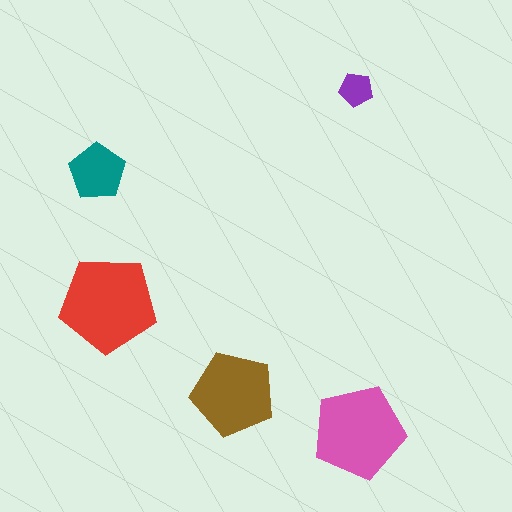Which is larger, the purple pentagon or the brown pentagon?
The brown one.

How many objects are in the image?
There are 5 objects in the image.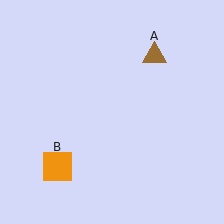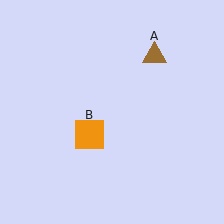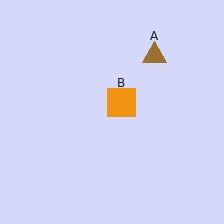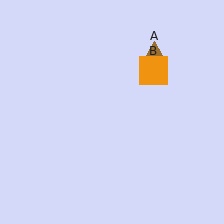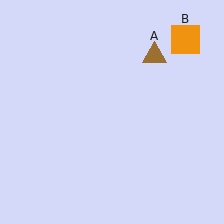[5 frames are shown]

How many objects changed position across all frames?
1 object changed position: orange square (object B).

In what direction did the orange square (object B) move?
The orange square (object B) moved up and to the right.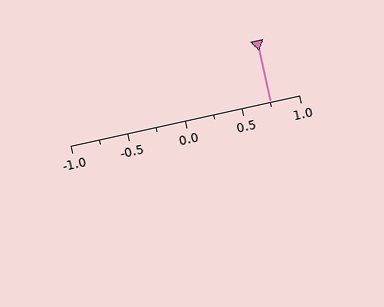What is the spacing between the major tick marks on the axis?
The major ticks are spaced 0.5 apart.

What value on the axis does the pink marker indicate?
The marker indicates approximately 0.75.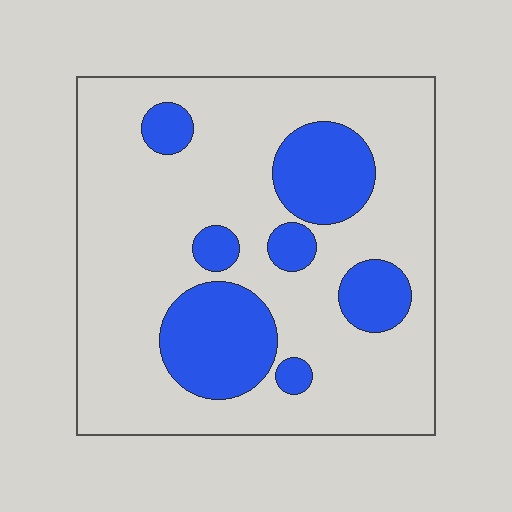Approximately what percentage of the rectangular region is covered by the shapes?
Approximately 25%.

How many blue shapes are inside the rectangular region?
7.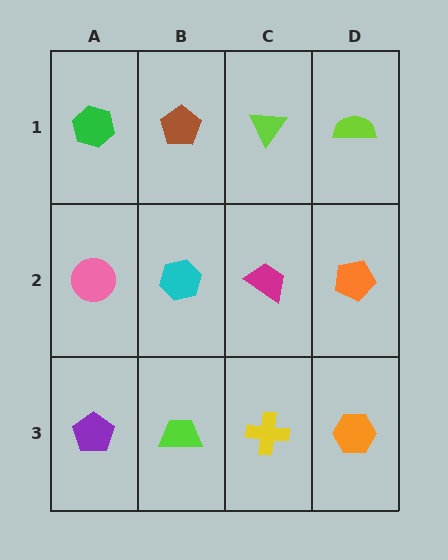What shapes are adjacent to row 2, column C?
A lime triangle (row 1, column C), a yellow cross (row 3, column C), a cyan hexagon (row 2, column B), an orange pentagon (row 2, column D).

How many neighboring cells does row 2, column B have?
4.